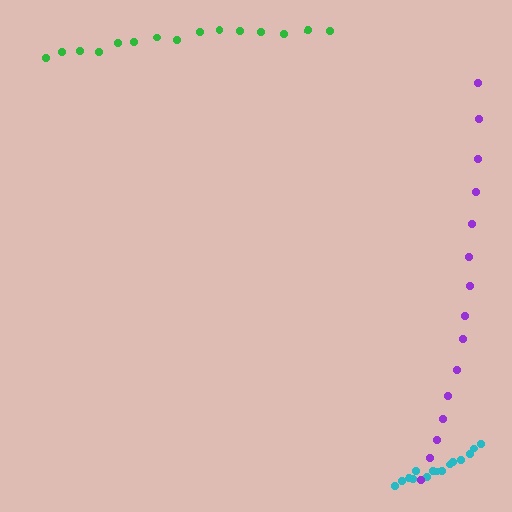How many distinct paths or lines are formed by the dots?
There are 3 distinct paths.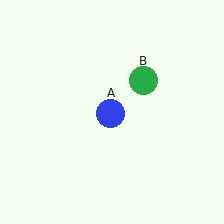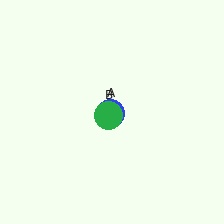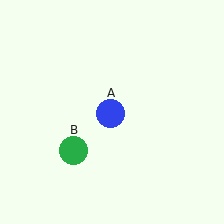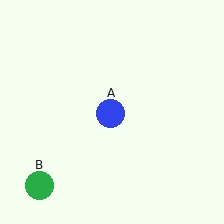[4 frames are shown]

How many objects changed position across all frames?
1 object changed position: green circle (object B).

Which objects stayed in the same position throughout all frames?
Blue circle (object A) remained stationary.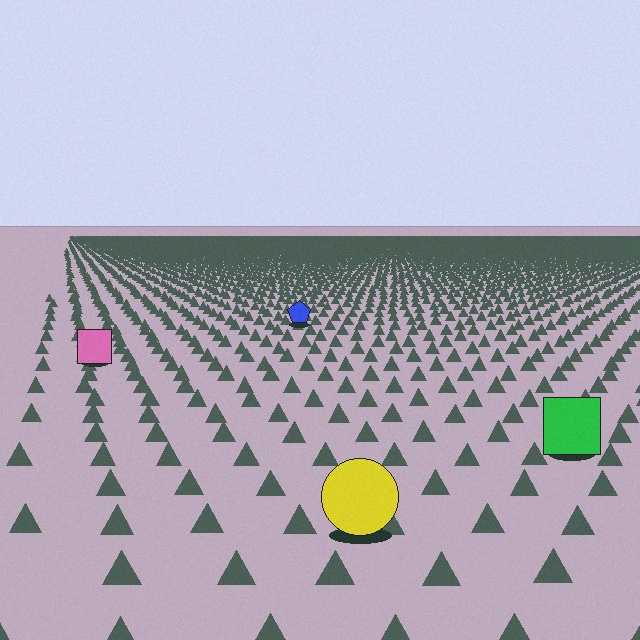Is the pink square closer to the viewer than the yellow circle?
No. The yellow circle is closer — you can tell from the texture gradient: the ground texture is coarser near it.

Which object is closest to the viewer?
The yellow circle is closest. The texture marks near it are larger and more spread out.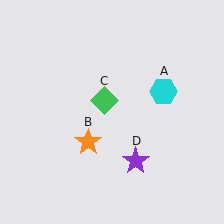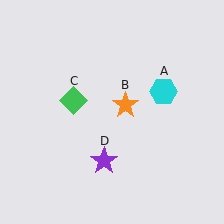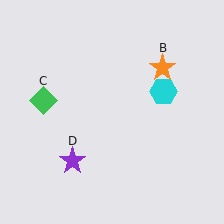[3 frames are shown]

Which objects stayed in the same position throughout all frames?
Cyan hexagon (object A) remained stationary.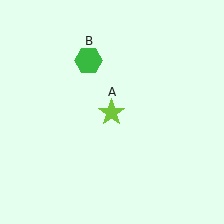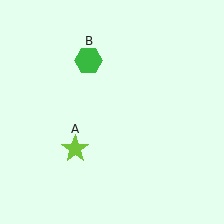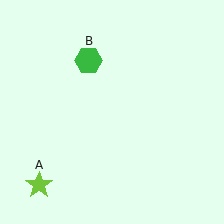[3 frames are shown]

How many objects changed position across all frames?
1 object changed position: lime star (object A).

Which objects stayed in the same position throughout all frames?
Green hexagon (object B) remained stationary.